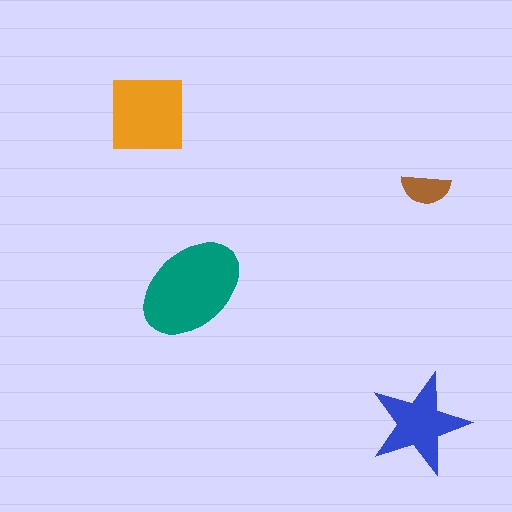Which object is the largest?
The teal ellipse.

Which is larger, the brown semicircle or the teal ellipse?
The teal ellipse.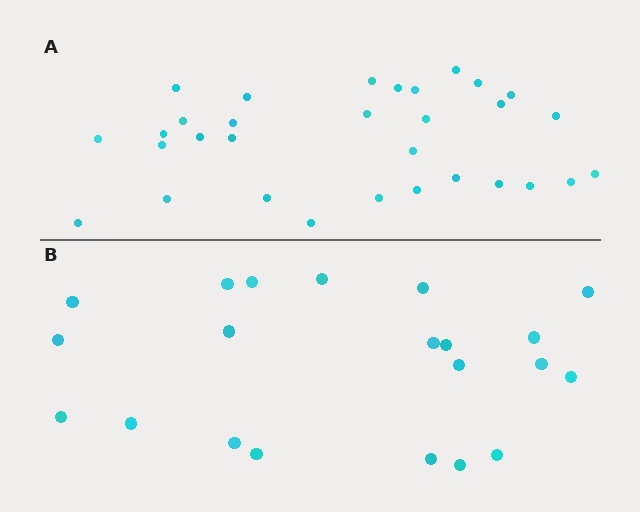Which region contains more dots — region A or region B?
Region A (the top region) has more dots.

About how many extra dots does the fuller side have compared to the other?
Region A has roughly 10 or so more dots than region B.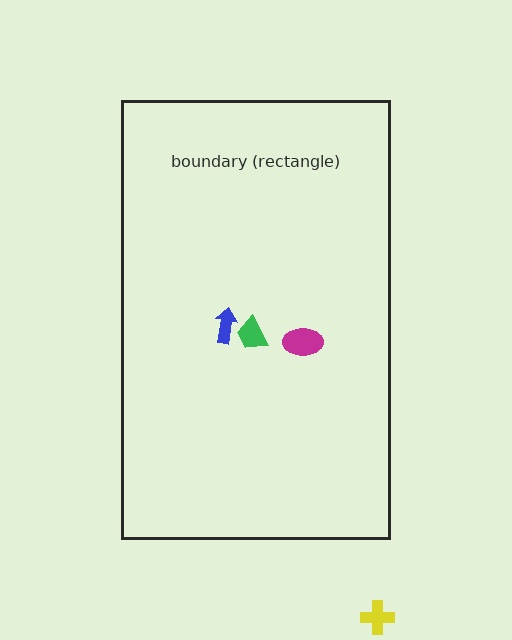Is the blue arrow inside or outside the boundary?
Inside.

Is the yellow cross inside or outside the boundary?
Outside.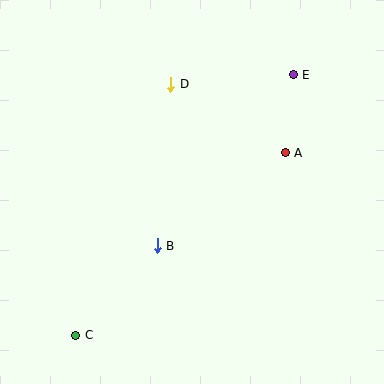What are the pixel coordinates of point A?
Point A is at (285, 153).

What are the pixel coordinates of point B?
Point B is at (157, 246).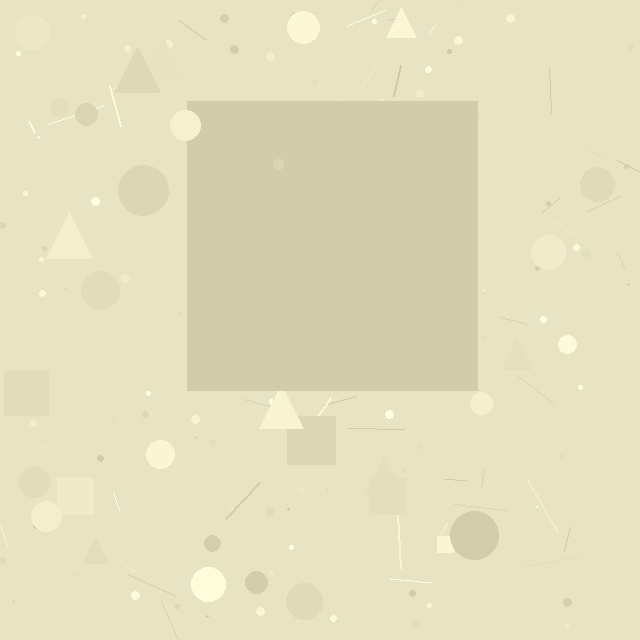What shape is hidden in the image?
A square is hidden in the image.